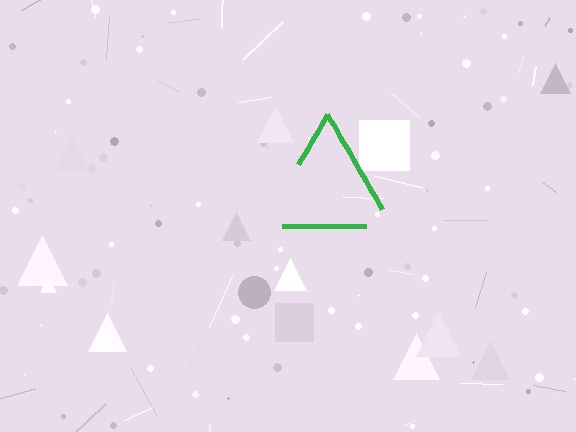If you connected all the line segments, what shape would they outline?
They would outline a triangle.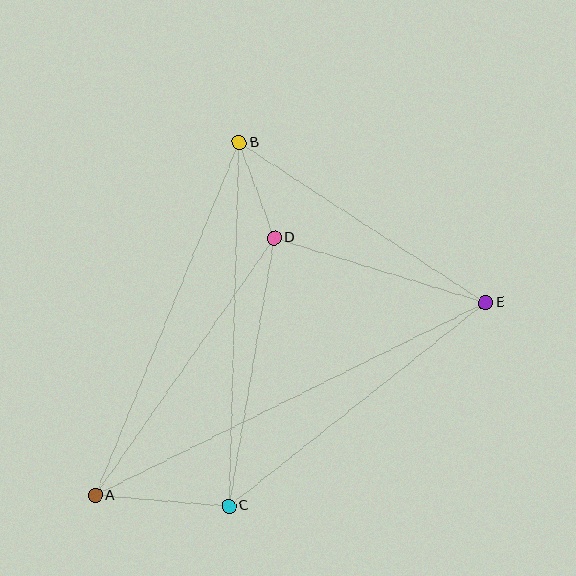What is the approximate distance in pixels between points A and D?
The distance between A and D is approximately 314 pixels.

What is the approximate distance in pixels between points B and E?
The distance between B and E is approximately 294 pixels.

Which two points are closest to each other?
Points B and D are closest to each other.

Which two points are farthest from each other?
Points A and E are farthest from each other.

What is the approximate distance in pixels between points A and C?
The distance between A and C is approximately 134 pixels.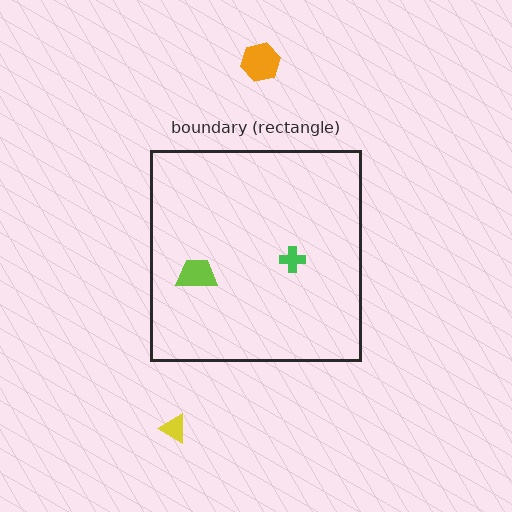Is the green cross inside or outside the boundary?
Inside.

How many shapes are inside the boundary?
2 inside, 2 outside.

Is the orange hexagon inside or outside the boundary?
Outside.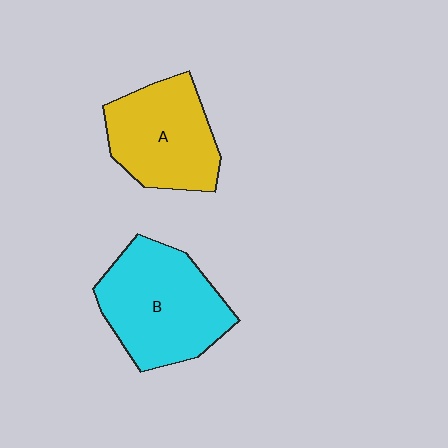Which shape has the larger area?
Shape B (cyan).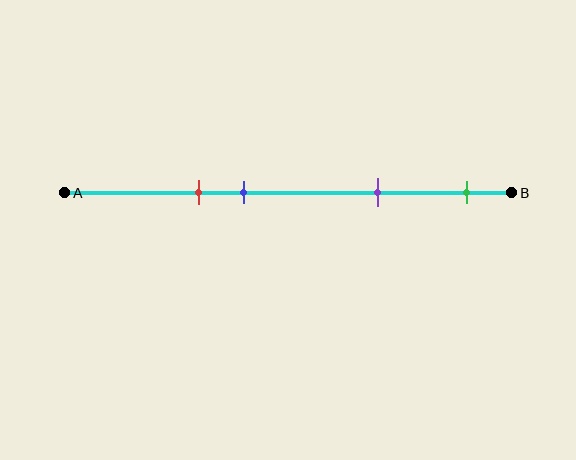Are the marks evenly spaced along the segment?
No, the marks are not evenly spaced.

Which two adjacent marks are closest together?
The red and blue marks are the closest adjacent pair.